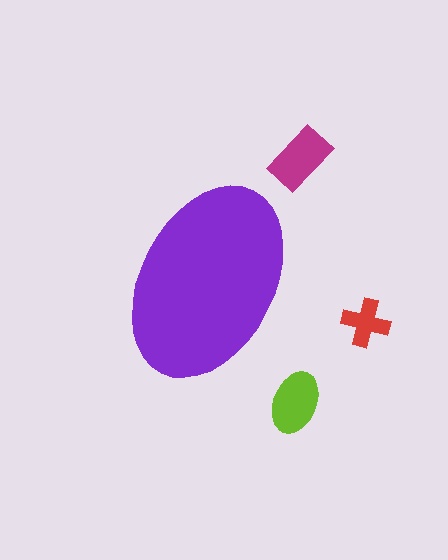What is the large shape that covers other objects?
A purple ellipse.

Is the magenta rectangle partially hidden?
No, the magenta rectangle is fully visible.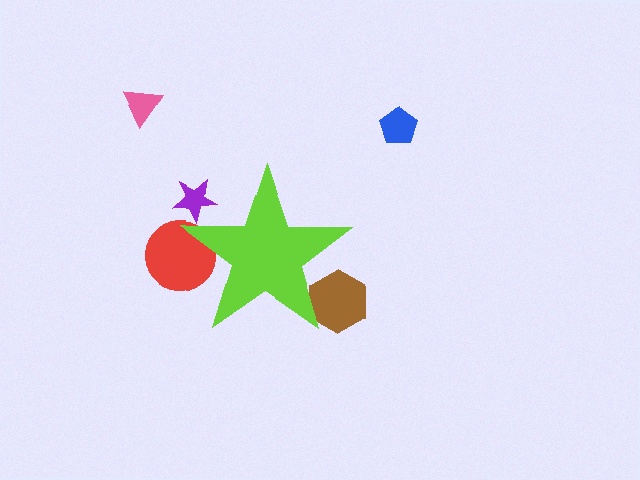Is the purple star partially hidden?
Yes, the purple star is partially hidden behind the lime star.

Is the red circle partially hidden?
Yes, the red circle is partially hidden behind the lime star.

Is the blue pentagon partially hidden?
No, the blue pentagon is fully visible.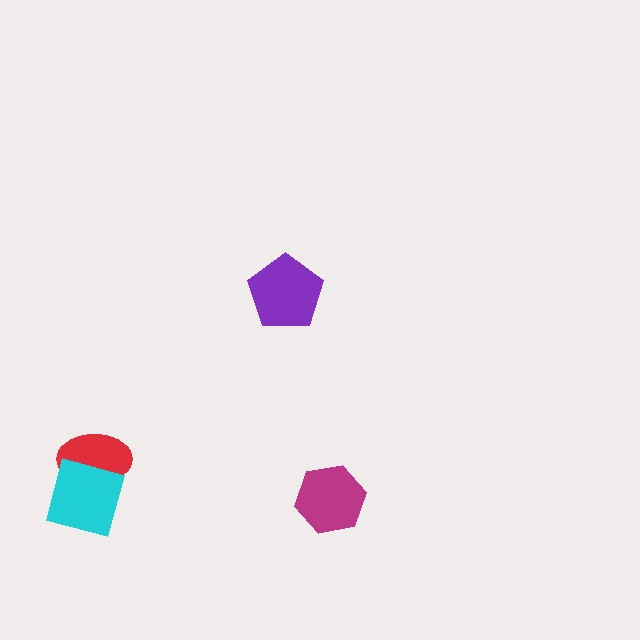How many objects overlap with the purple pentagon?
0 objects overlap with the purple pentagon.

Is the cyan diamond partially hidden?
No, no other shape covers it.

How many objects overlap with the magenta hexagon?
0 objects overlap with the magenta hexagon.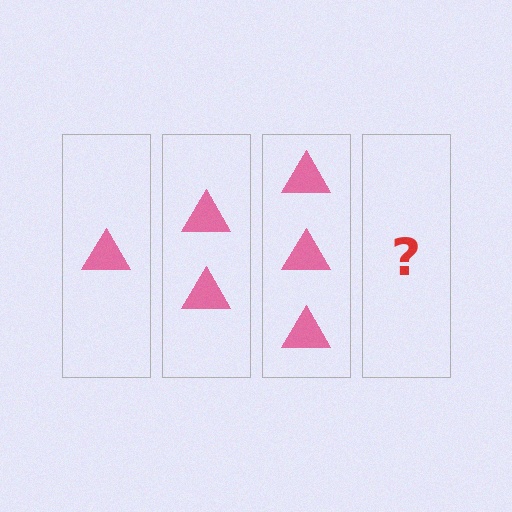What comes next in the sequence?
The next element should be 4 triangles.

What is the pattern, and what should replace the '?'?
The pattern is that each step adds one more triangle. The '?' should be 4 triangles.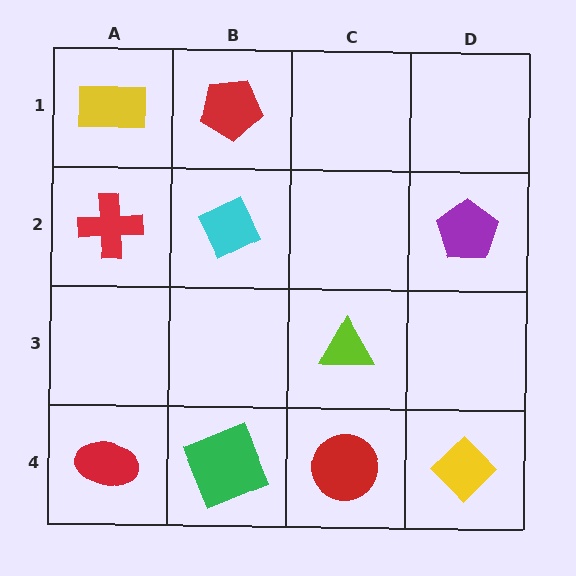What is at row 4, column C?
A red circle.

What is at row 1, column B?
A red pentagon.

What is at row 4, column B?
A green square.